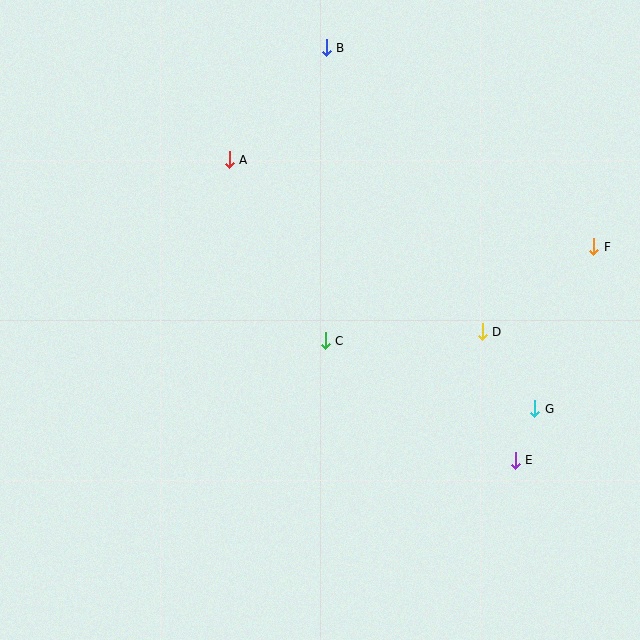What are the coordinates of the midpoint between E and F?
The midpoint between E and F is at (554, 353).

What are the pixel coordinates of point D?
Point D is at (482, 332).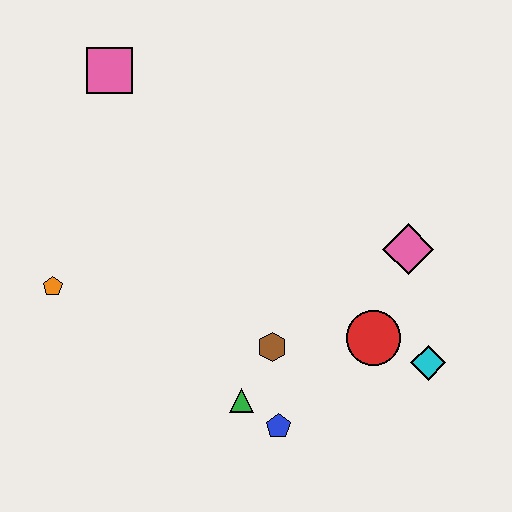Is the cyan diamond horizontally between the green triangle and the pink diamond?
No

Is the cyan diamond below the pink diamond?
Yes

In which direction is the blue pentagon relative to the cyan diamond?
The blue pentagon is to the left of the cyan diamond.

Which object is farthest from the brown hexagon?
The pink square is farthest from the brown hexagon.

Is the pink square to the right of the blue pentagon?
No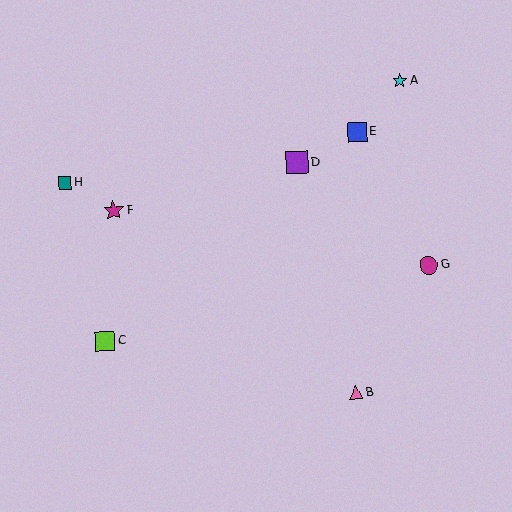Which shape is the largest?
The purple square (labeled D) is the largest.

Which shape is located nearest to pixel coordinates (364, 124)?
The blue square (labeled E) at (357, 132) is nearest to that location.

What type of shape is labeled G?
Shape G is a magenta circle.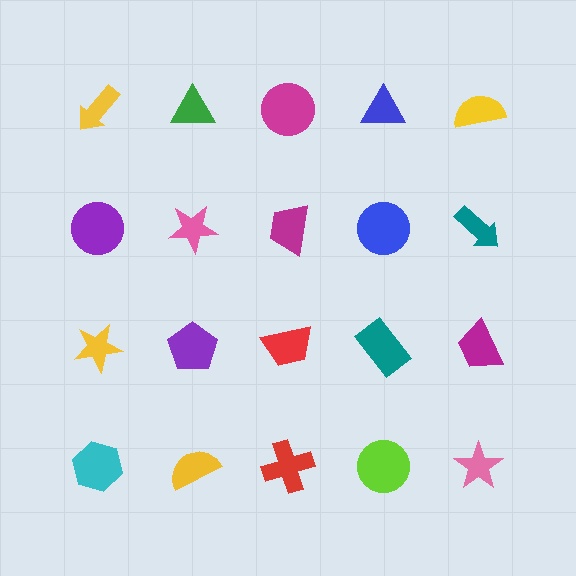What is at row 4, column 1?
A cyan hexagon.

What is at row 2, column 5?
A teal arrow.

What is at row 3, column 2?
A purple pentagon.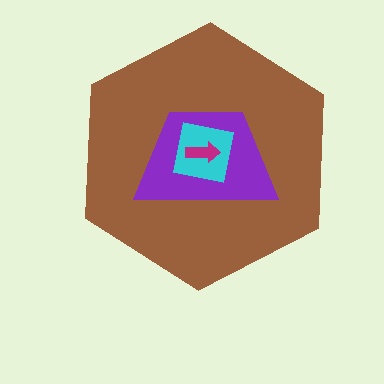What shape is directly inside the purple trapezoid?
The cyan square.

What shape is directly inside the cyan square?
The magenta arrow.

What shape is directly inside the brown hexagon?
The purple trapezoid.